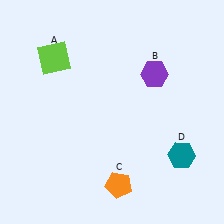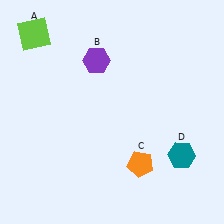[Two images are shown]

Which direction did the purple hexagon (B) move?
The purple hexagon (B) moved left.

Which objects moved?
The objects that moved are: the lime square (A), the purple hexagon (B), the orange pentagon (C).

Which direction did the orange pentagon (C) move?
The orange pentagon (C) moved right.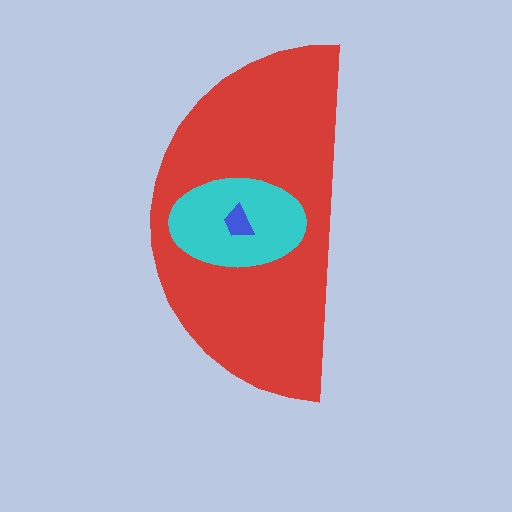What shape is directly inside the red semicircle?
The cyan ellipse.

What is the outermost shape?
The red semicircle.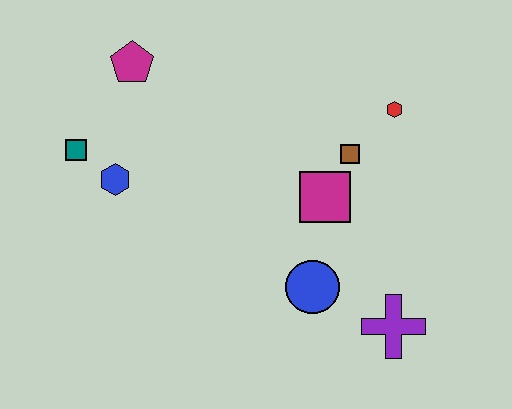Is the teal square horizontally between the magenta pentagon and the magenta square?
No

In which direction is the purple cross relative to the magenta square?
The purple cross is below the magenta square.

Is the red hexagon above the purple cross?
Yes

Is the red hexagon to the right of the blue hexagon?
Yes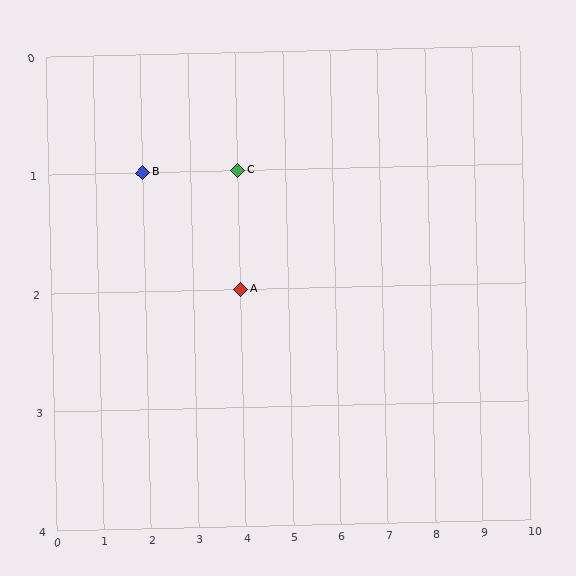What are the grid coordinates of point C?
Point C is at grid coordinates (4, 1).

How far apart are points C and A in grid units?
Points C and A are 1 row apart.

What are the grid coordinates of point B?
Point B is at grid coordinates (2, 1).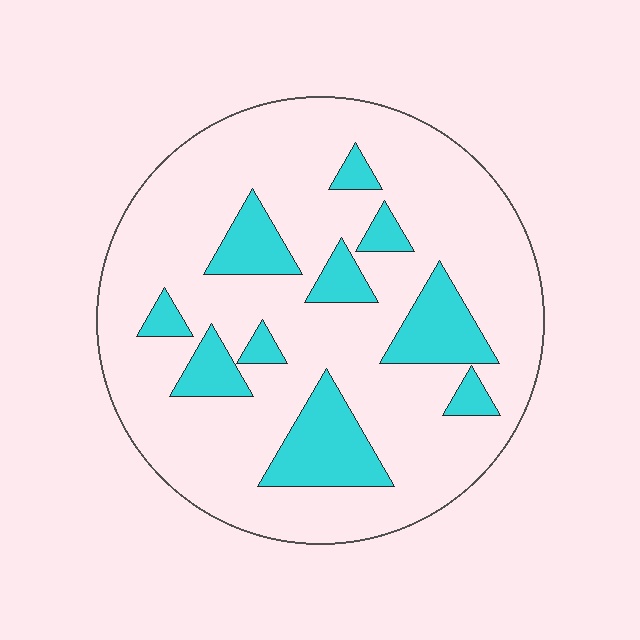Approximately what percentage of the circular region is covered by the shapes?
Approximately 20%.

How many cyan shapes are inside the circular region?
10.